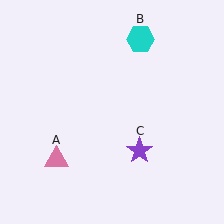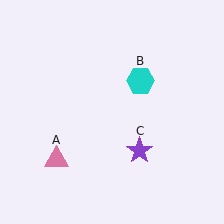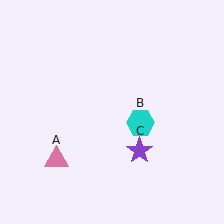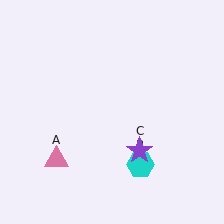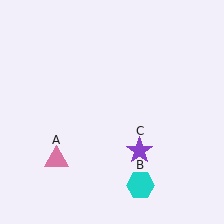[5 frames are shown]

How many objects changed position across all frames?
1 object changed position: cyan hexagon (object B).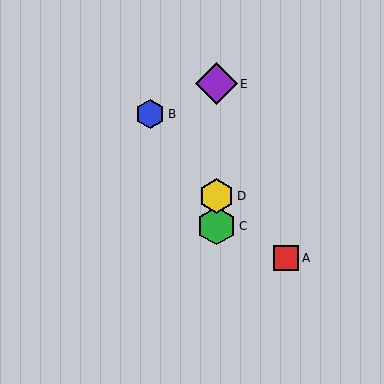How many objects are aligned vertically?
3 objects (C, D, E) are aligned vertically.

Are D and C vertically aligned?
Yes, both are at x≈216.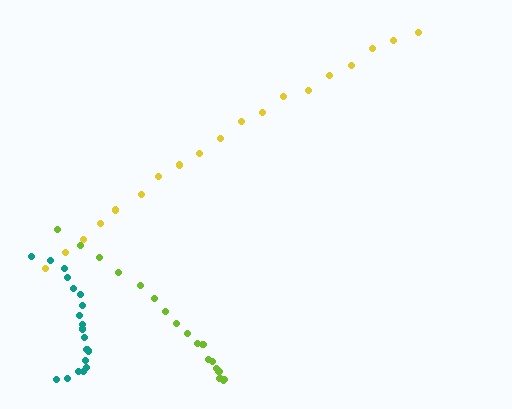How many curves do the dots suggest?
There are 3 distinct paths.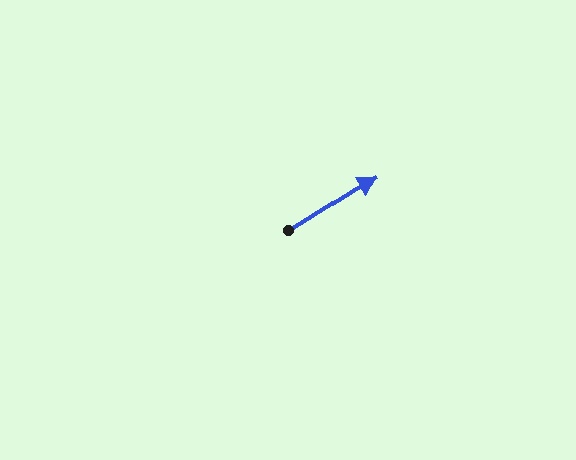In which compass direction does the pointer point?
Northeast.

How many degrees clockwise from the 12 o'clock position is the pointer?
Approximately 58 degrees.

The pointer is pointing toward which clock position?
Roughly 2 o'clock.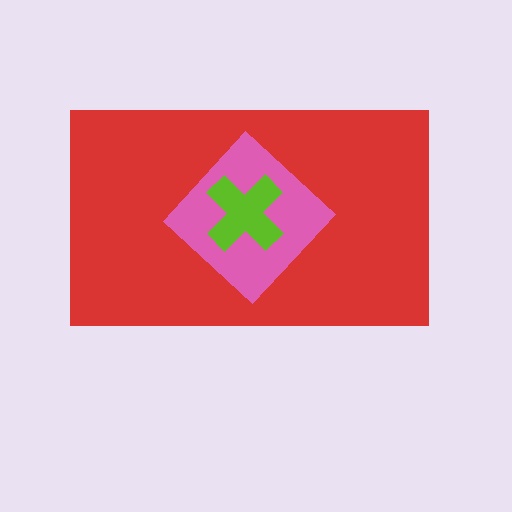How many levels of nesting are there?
3.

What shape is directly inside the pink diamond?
The lime cross.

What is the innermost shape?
The lime cross.